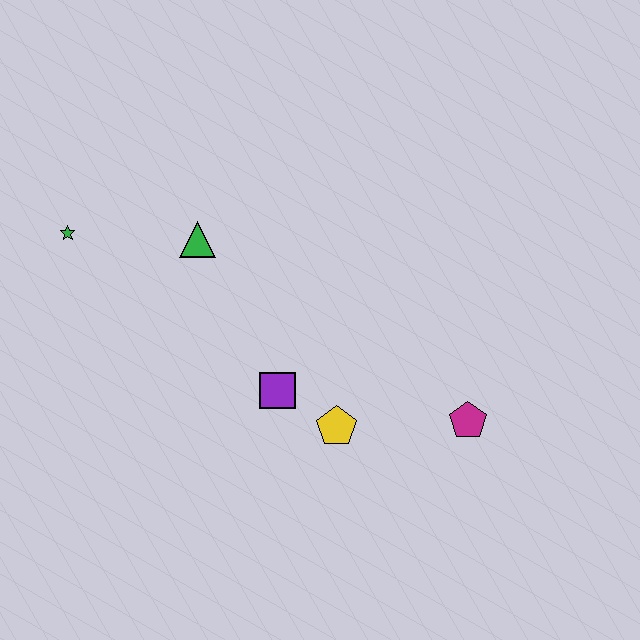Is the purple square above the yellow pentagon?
Yes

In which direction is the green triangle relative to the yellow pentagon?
The green triangle is above the yellow pentagon.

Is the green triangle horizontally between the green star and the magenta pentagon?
Yes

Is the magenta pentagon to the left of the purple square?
No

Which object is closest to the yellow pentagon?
The purple square is closest to the yellow pentagon.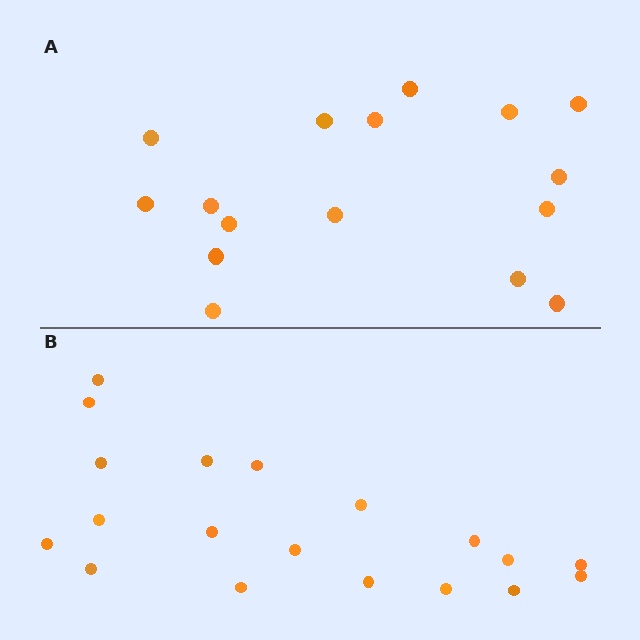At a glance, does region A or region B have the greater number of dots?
Region B (the bottom region) has more dots.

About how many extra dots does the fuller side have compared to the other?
Region B has just a few more — roughly 2 or 3 more dots than region A.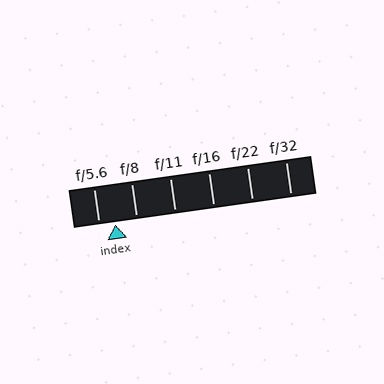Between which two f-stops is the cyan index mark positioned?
The index mark is between f/5.6 and f/8.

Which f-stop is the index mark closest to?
The index mark is closest to f/5.6.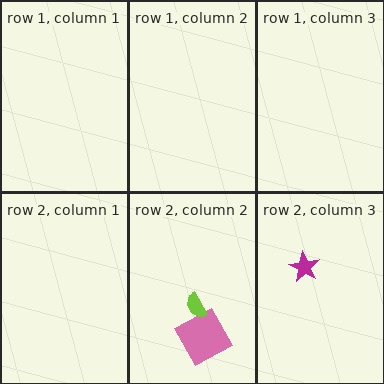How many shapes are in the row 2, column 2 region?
2.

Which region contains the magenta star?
The row 2, column 3 region.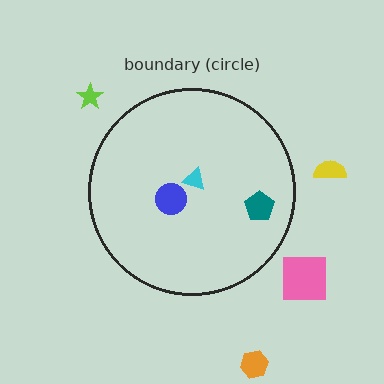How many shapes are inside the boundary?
3 inside, 4 outside.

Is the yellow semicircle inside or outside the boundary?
Outside.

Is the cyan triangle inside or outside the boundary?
Inside.